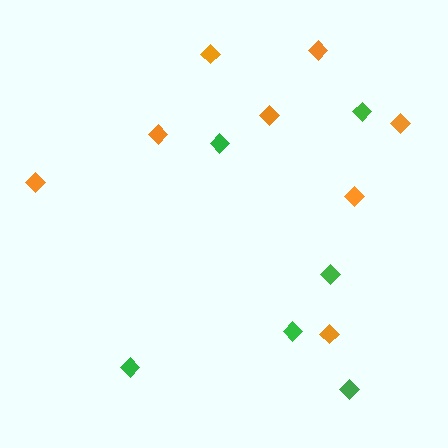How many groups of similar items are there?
There are 2 groups: one group of orange diamonds (8) and one group of green diamonds (6).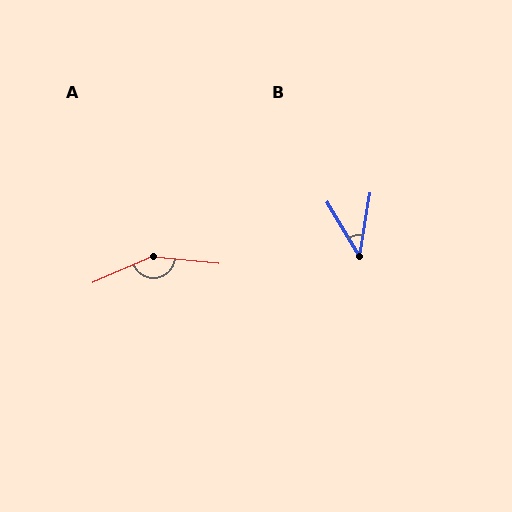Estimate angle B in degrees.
Approximately 40 degrees.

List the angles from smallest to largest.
B (40°), A (151°).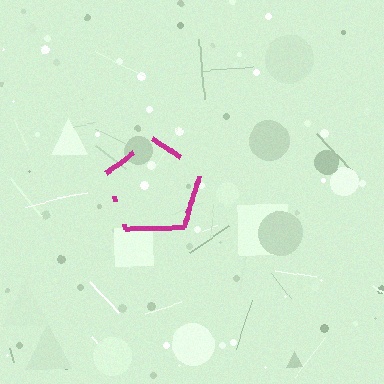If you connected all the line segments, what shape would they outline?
They would outline a pentagon.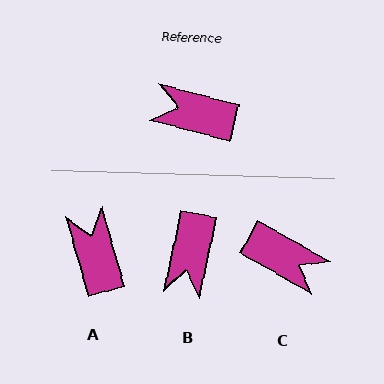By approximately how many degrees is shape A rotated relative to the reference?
Approximately 59 degrees clockwise.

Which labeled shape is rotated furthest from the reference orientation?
C, about 165 degrees away.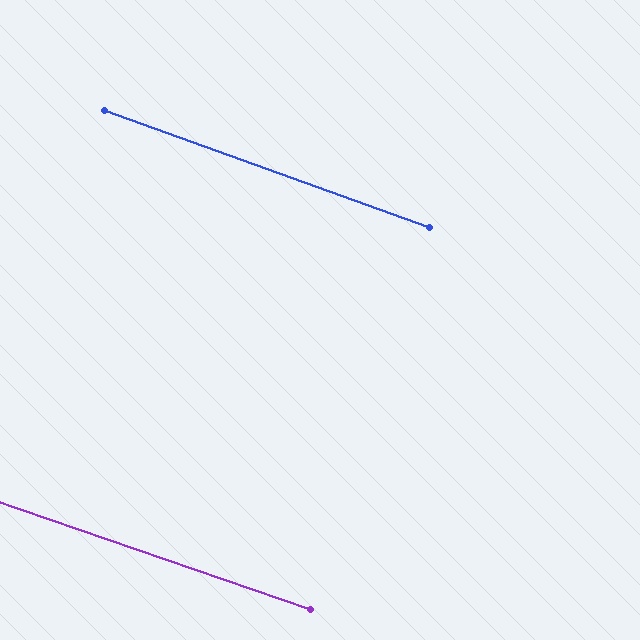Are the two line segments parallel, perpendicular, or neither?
Parallel — their directions differ by only 0.8°.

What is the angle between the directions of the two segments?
Approximately 1 degree.